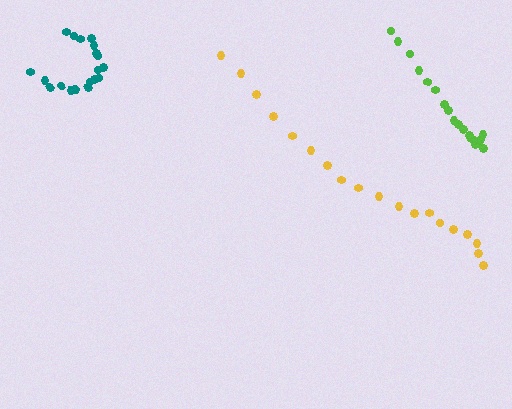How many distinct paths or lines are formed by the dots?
There are 3 distinct paths.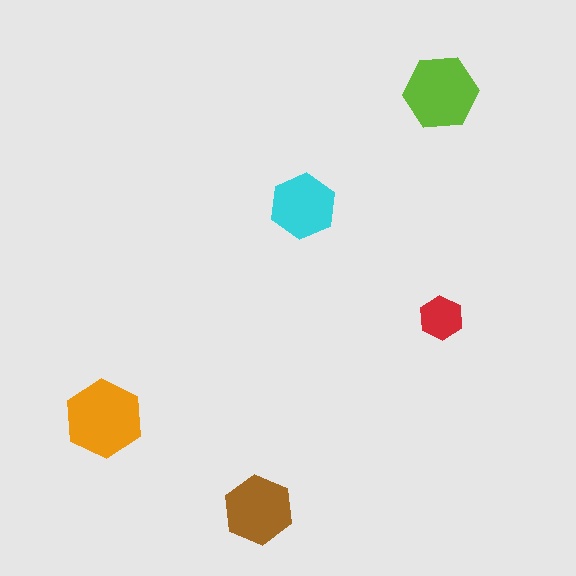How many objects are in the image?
There are 5 objects in the image.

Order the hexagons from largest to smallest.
the orange one, the lime one, the brown one, the cyan one, the red one.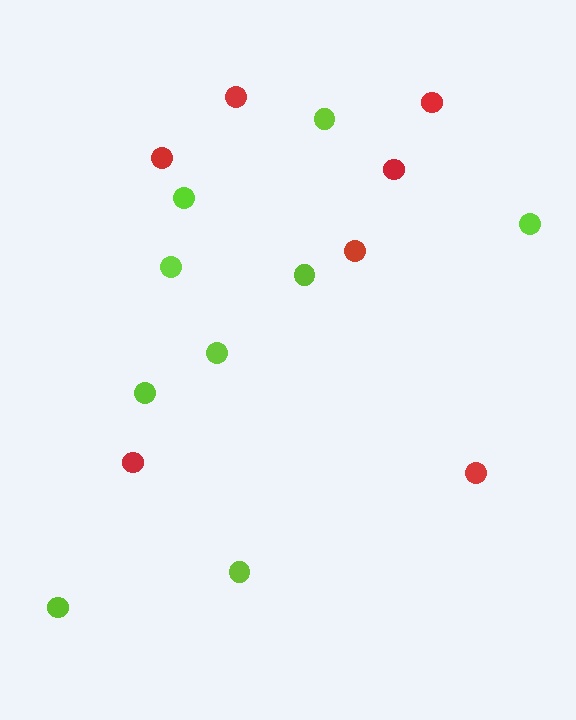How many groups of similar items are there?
There are 2 groups: one group of lime circles (9) and one group of red circles (7).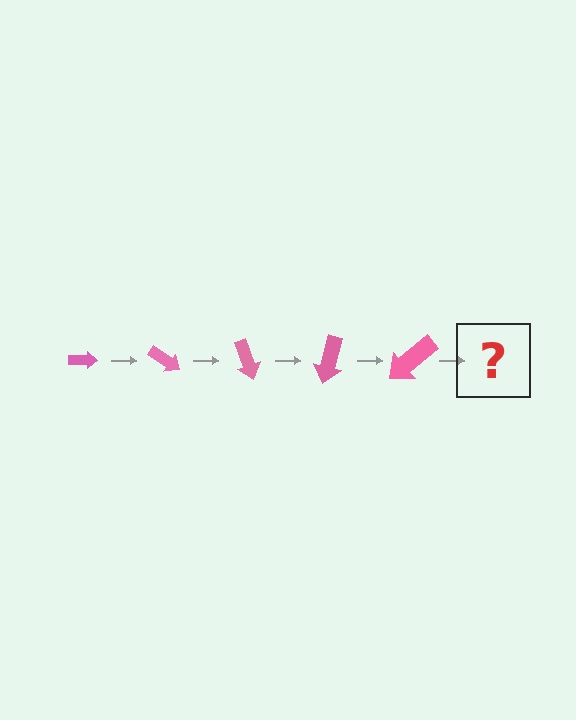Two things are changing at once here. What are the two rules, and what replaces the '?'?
The two rules are that the arrow grows larger each step and it rotates 35 degrees each step. The '?' should be an arrow, larger than the previous one and rotated 175 degrees from the start.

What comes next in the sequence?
The next element should be an arrow, larger than the previous one and rotated 175 degrees from the start.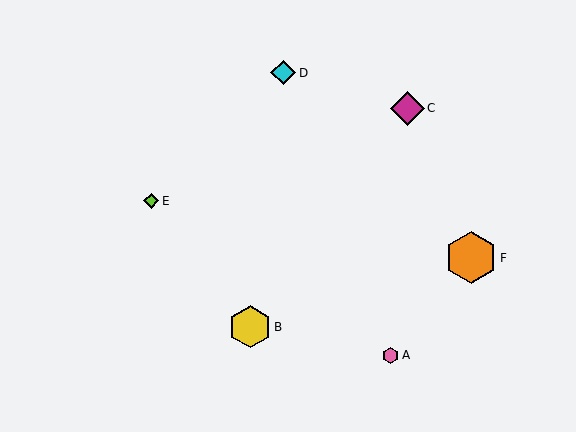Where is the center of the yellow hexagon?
The center of the yellow hexagon is at (250, 327).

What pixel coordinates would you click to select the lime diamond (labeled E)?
Click at (151, 201) to select the lime diamond E.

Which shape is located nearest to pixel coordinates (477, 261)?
The orange hexagon (labeled F) at (471, 258) is nearest to that location.